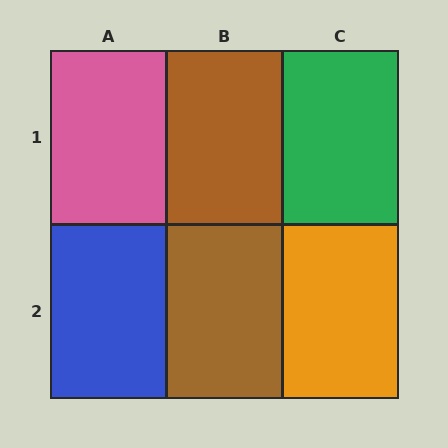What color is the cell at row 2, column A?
Blue.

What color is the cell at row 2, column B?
Brown.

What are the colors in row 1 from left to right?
Pink, brown, green.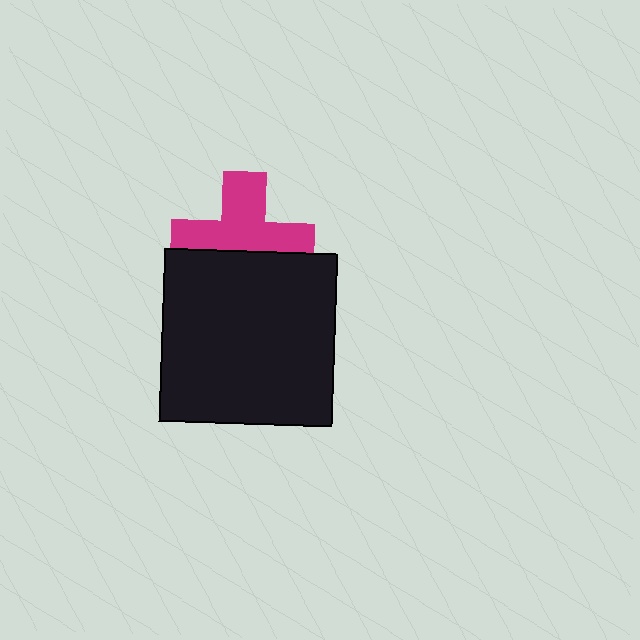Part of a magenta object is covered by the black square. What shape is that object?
It is a cross.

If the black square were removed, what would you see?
You would see the complete magenta cross.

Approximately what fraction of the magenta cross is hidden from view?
Roughly 39% of the magenta cross is hidden behind the black square.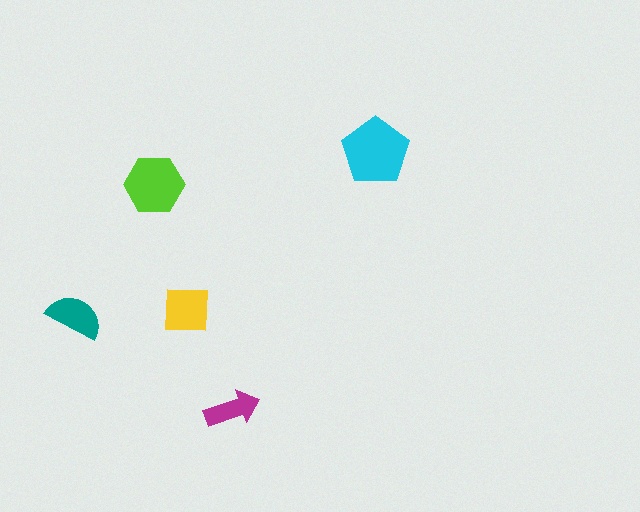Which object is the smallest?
The magenta arrow.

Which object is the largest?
The cyan pentagon.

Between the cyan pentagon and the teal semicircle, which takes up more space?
The cyan pentagon.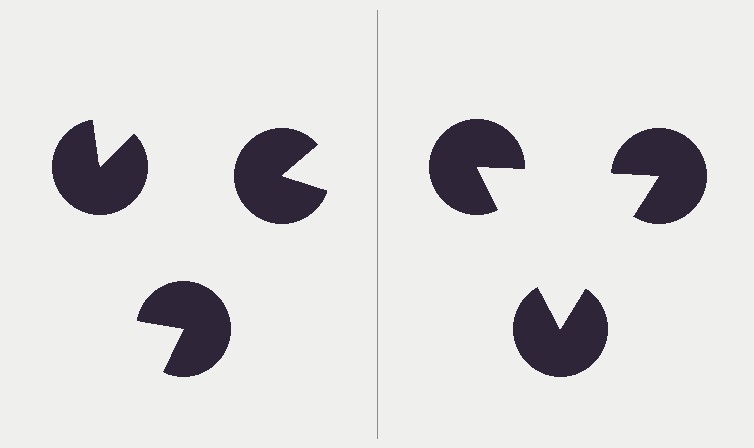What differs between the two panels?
The pac-man discs are positioned identically on both sides; only the wedge orientations differ. On the right they align to a triangle; on the left they are misaligned.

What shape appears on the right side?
An illusory triangle.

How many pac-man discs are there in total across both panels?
6 — 3 on each side.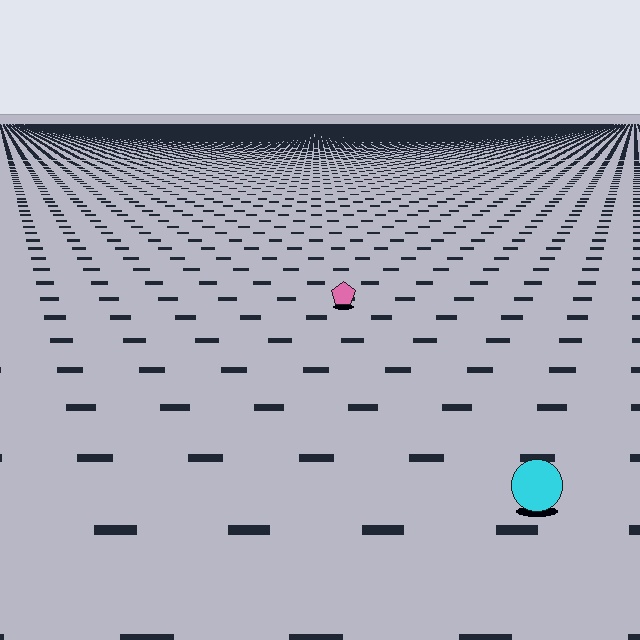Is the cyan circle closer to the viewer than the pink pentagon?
Yes. The cyan circle is closer — you can tell from the texture gradient: the ground texture is coarser near it.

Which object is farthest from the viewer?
The pink pentagon is farthest from the viewer. It appears smaller and the ground texture around it is denser.